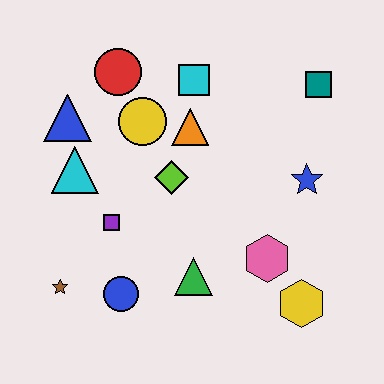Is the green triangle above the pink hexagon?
No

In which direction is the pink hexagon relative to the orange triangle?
The pink hexagon is below the orange triangle.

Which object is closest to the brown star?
The blue circle is closest to the brown star.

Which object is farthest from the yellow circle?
The yellow hexagon is farthest from the yellow circle.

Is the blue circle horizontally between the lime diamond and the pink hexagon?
No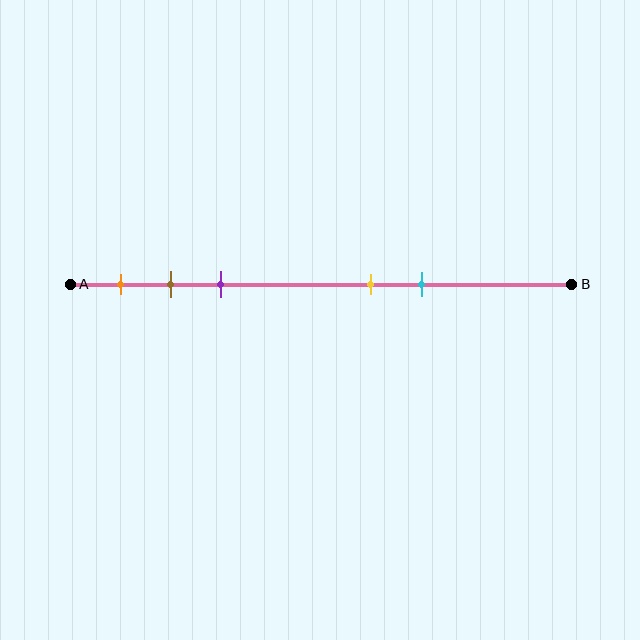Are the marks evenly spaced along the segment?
No, the marks are not evenly spaced.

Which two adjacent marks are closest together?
The brown and purple marks are the closest adjacent pair.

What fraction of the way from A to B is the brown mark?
The brown mark is approximately 20% (0.2) of the way from A to B.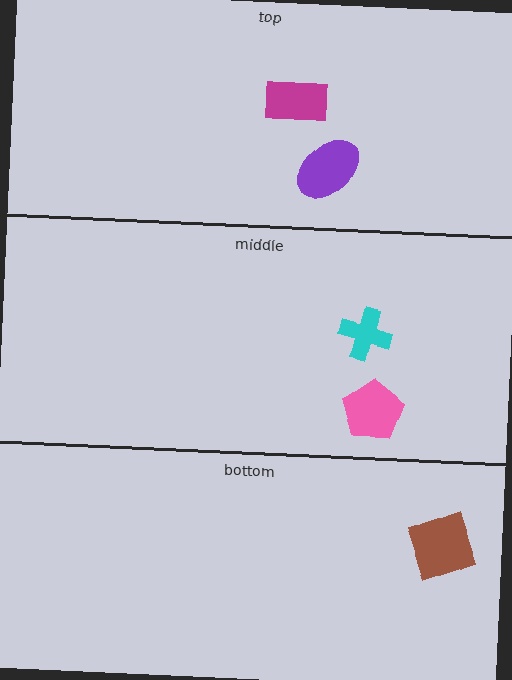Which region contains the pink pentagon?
The middle region.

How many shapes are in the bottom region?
1.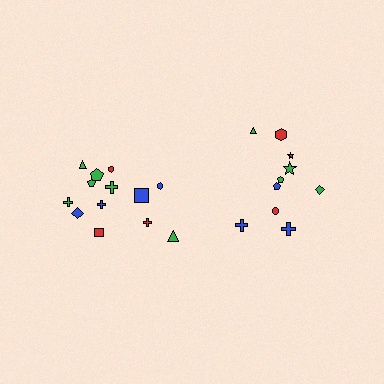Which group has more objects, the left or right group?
The left group.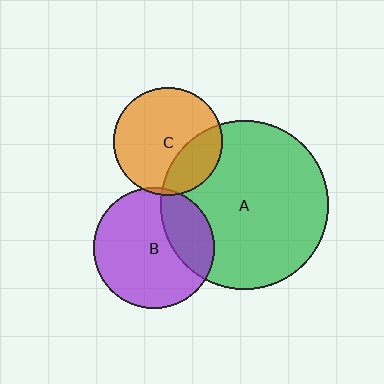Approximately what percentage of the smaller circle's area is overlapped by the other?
Approximately 25%.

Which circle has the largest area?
Circle A (green).